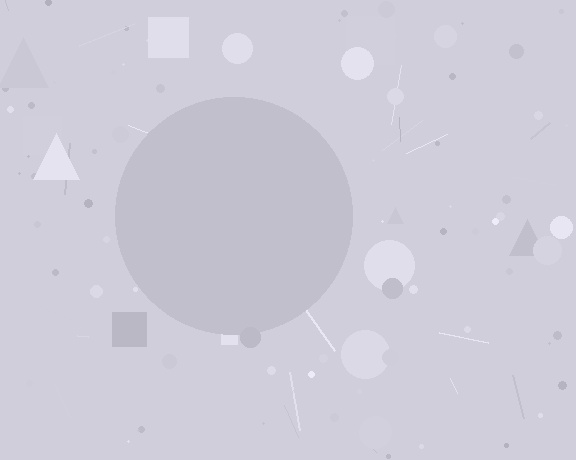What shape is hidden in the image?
A circle is hidden in the image.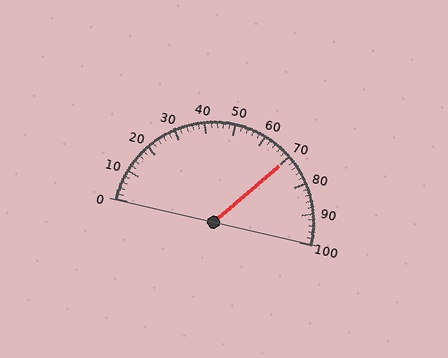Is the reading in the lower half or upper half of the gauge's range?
The reading is in the upper half of the range (0 to 100).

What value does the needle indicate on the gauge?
The needle indicates approximately 70.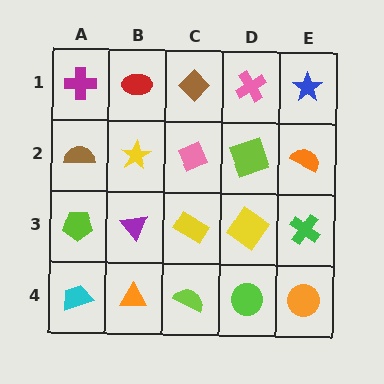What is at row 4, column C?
A lime semicircle.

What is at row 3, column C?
A yellow rectangle.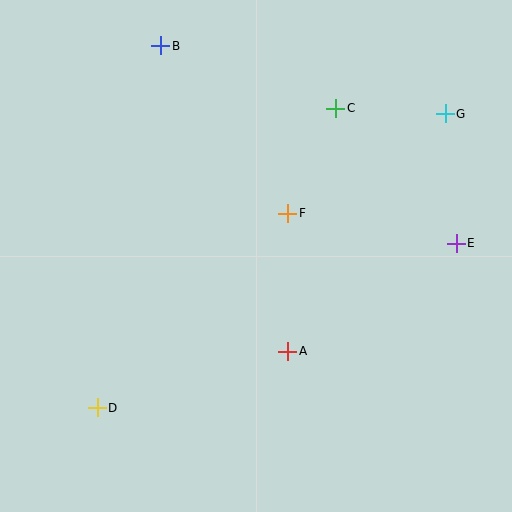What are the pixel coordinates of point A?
Point A is at (288, 351).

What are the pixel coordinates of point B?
Point B is at (161, 46).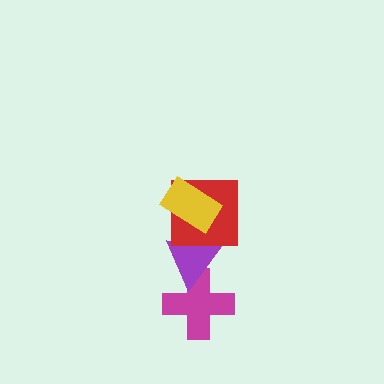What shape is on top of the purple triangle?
The red square is on top of the purple triangle.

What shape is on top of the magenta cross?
The purple triangle is on top of the magenta cross.